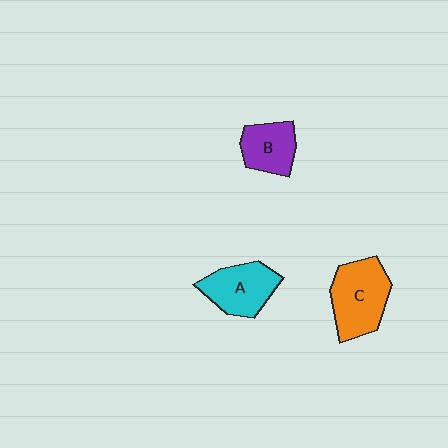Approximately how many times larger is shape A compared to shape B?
Approximately 1.3 times.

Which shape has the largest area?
Shape C (orange).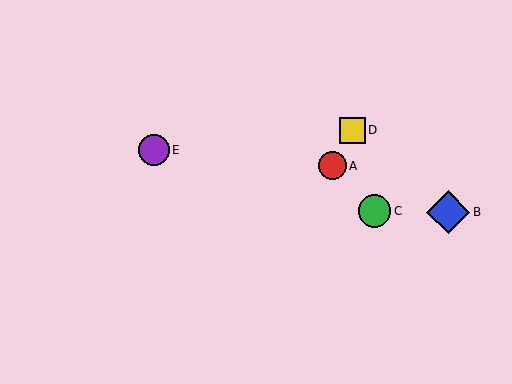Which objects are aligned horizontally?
Objects B, C are aligned horizontally.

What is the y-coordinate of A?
Object A is at y≈166.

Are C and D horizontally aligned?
No, C is at y≈212 and D is at y≈131.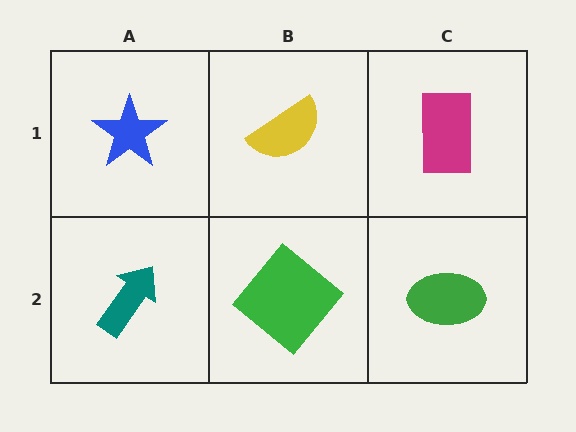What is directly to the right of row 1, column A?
A yellow semicircle.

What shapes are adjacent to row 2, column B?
A yellow semicircle (row 1, column B), a teal arrow (row 2, column A), a green ellipse (row 2, column C).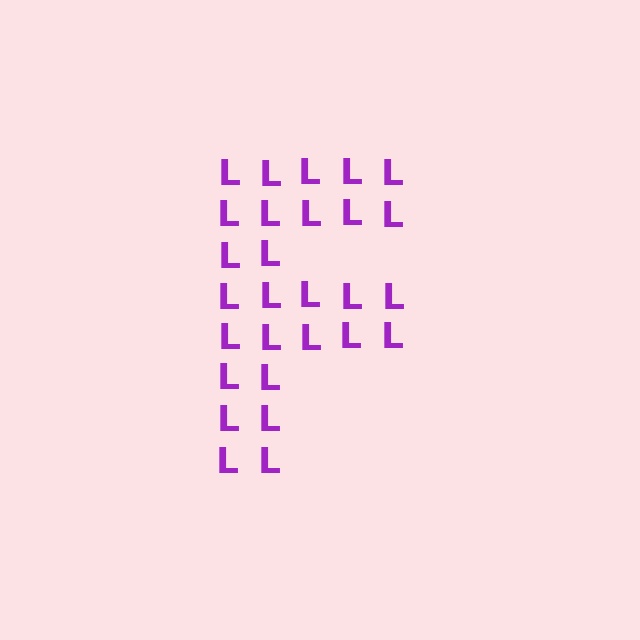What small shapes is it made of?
It is made of small letter L's.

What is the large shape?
The large shape is the letter F.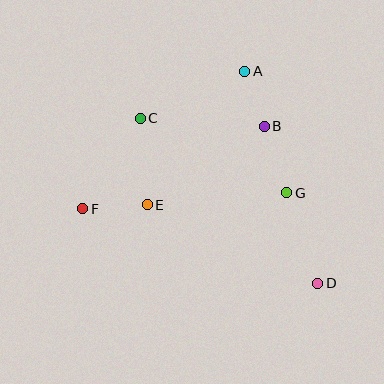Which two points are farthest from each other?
Points D and F are farthest from each other.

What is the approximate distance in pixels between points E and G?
The distance between E and G is approximately 140 pixels.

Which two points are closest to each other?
Points A and B are closest to each other.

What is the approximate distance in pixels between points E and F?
The distance between E and F is approximately 65 pixels.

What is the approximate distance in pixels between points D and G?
The distance between D and G is approximately 95 pixels.